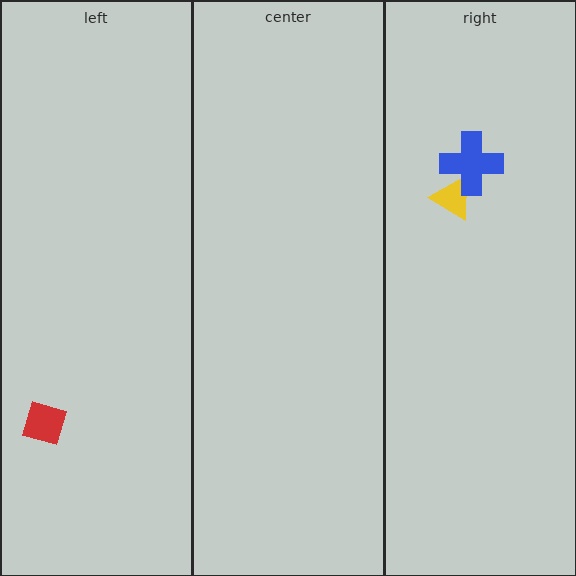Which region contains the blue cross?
The right region.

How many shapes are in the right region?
2.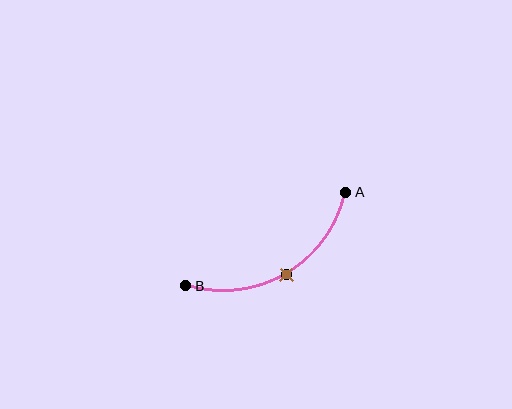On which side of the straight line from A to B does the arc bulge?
The arc bulges below the straight line connecting A and B.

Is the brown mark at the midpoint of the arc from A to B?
Yes. The brown mark lies on the arc at equal arc-length from both A and B — it is the arc midpoint.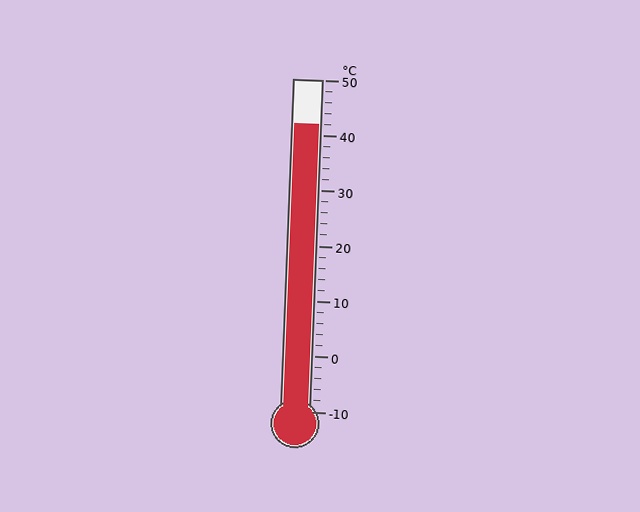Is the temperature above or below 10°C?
The temperature is above 10°C.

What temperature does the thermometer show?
The thermometer shows approximately 42°C.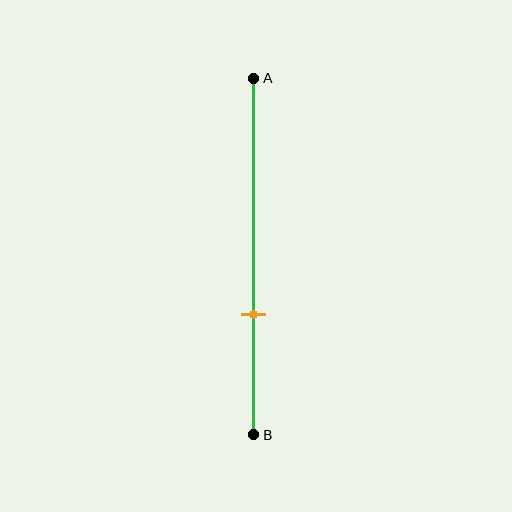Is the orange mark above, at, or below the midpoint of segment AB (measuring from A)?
The orange mark is below the midpoint of segment AB.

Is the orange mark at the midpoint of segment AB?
No, the mark is at about 65% from A, not at the 50% midpoint.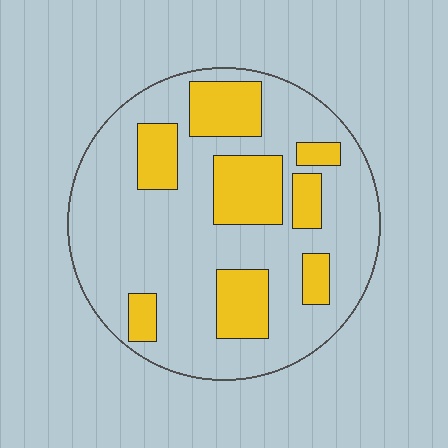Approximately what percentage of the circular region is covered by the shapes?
Approximately 25%.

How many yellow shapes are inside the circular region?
8.